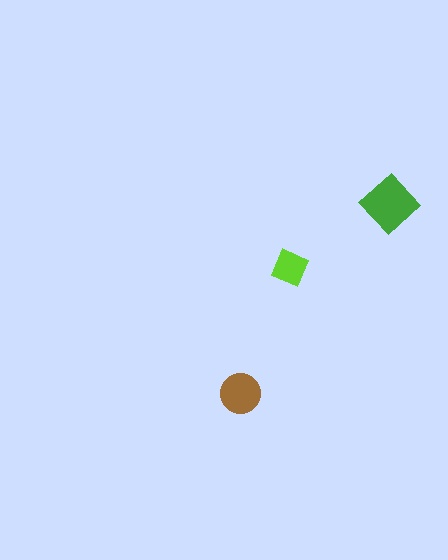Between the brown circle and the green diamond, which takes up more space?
The green diamond.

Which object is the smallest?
The lime diamond.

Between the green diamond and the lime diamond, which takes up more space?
The green diamond.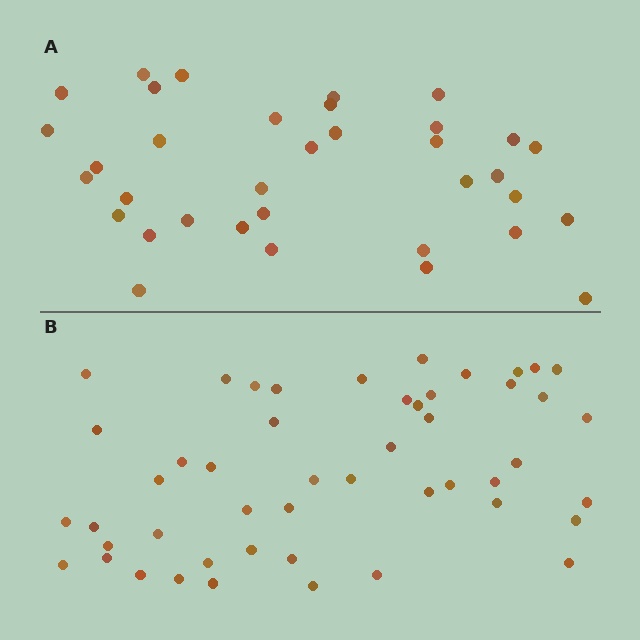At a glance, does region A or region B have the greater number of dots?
Region B (the bottom region) has more dots.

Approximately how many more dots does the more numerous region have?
Region B has approximately 15 more dots than region A.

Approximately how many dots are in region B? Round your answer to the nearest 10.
About 50 dots. (The exact count is 49, which rounds to 50.)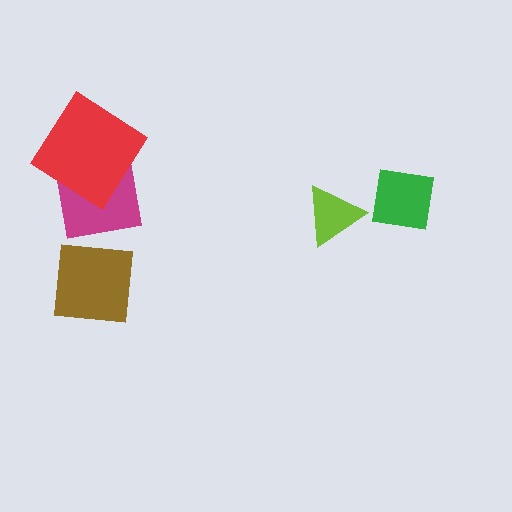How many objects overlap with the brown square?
0 objects overlap with the brown square.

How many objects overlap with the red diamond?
1 object overlaps with the red diamond.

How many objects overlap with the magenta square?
1 object overlaps with the magenta square.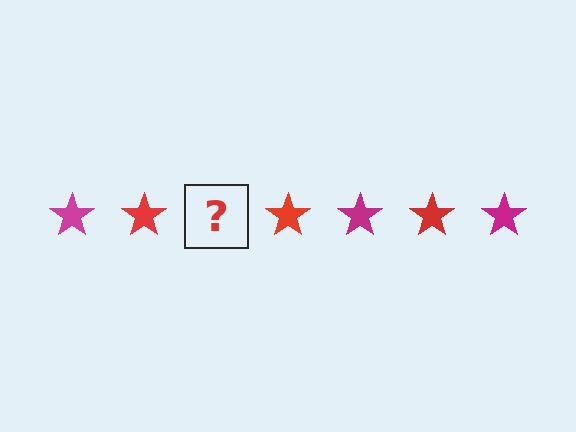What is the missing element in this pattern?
The missing element is a magenta star.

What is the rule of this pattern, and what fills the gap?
The rule is that the pattern cycles through magenta, red stars. The gap should be filled with a magenta star.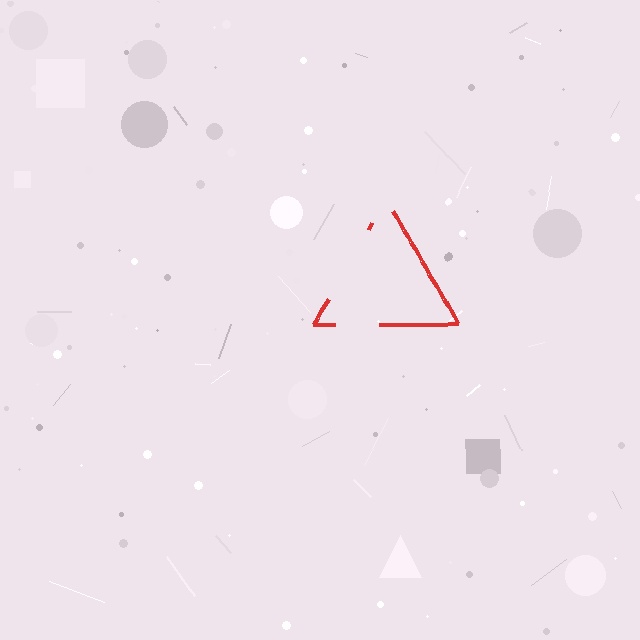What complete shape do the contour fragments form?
The contour fragments form a triangle.